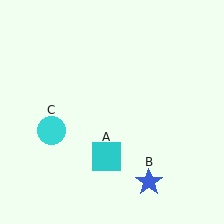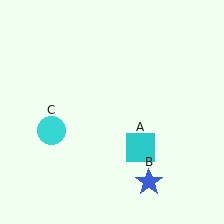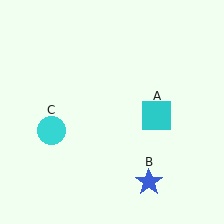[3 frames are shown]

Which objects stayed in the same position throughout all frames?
Blue star (object B) and cyan circle (object C) remained stationary.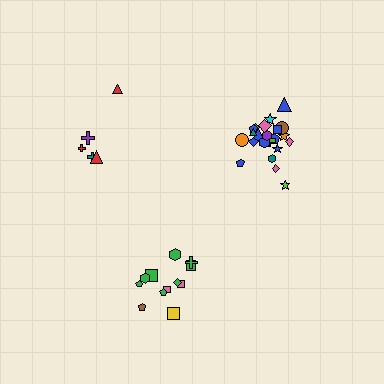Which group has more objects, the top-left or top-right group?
The top-right group.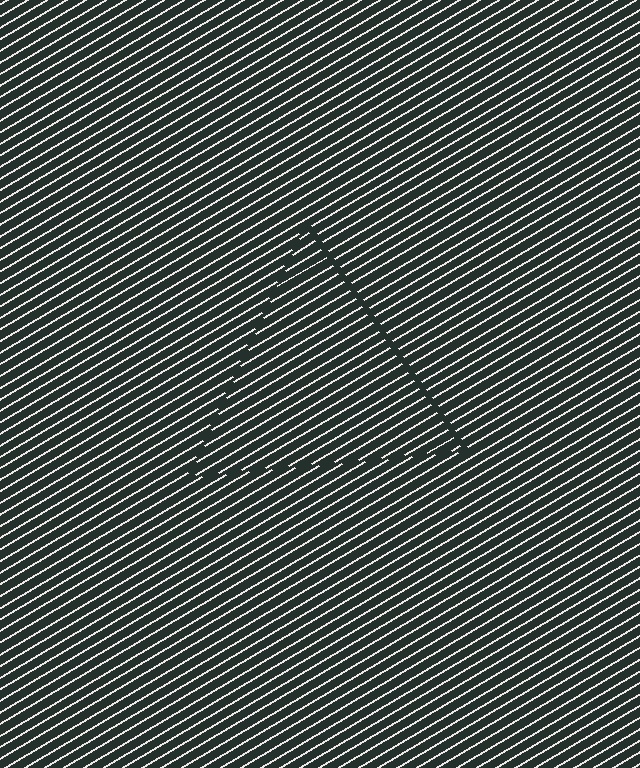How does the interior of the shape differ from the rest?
The interior of the shape contains the same grating, shifted by half a period — the contour is defined by the phase discontinuity where line-ends from the inner and outer gratings abut.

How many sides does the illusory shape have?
3 sides — the line-ends trace a triangle.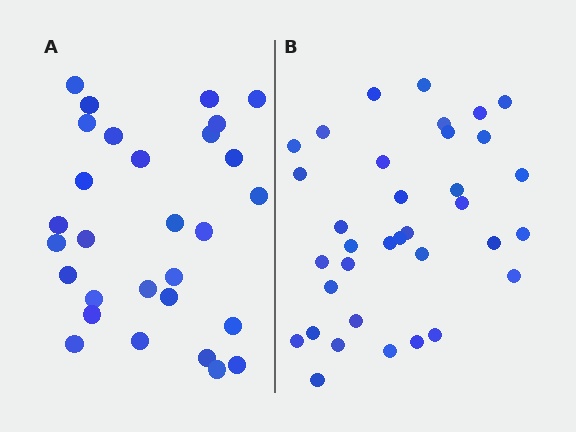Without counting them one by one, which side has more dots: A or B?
Region B (the right region) has more dots.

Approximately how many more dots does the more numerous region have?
Region B has about 6 more dots than region A.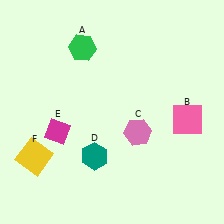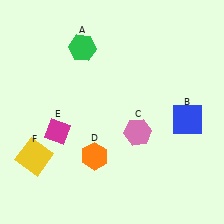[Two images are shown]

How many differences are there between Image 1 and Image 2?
There are 2 differences between the two images.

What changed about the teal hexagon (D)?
In Image 1, D is teal. In Image 2, it changed to orange.